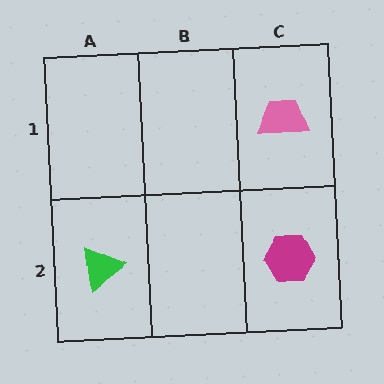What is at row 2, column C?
A magenta hexagon.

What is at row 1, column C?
A pink trapezoid.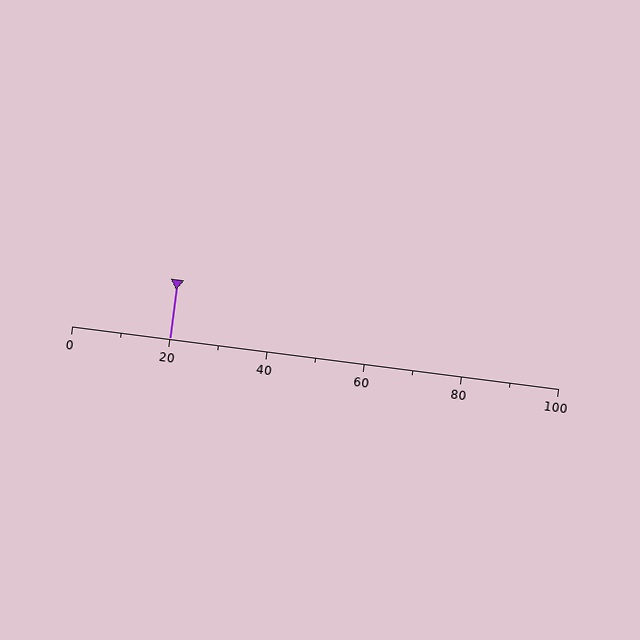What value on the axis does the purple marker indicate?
The marker indicates approximately 20.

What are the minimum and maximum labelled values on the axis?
The axis runs from 0 to 100.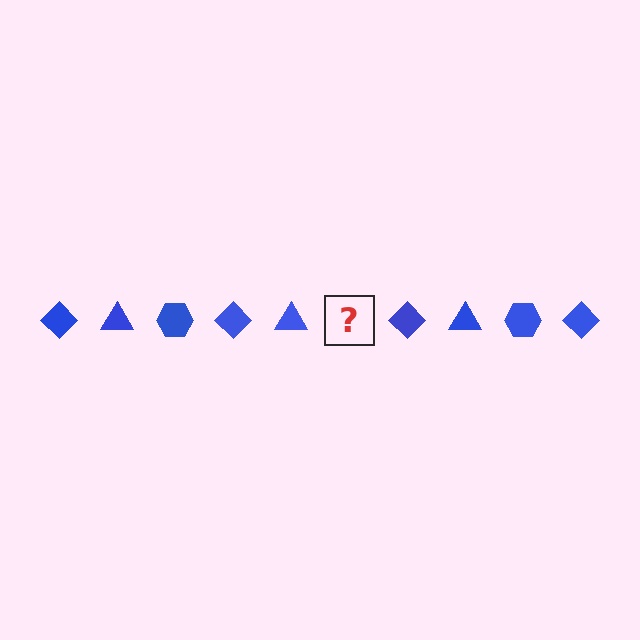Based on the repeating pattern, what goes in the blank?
The blank should be a blue hexagon.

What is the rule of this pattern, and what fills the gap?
The rule is that the pattern cycles through diamond, triangle, hexagon shapes in blue. The gap should be filled with a blue hexagon.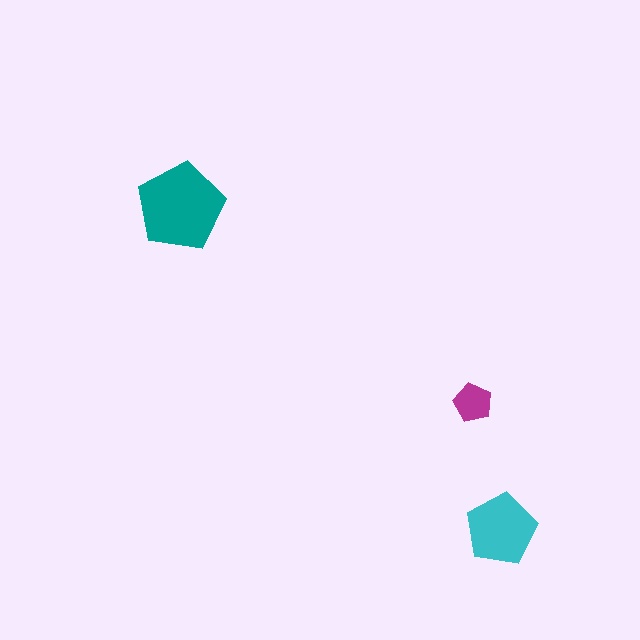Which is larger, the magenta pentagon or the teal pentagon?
The teal one.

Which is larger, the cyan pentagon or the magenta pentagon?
The cyan one.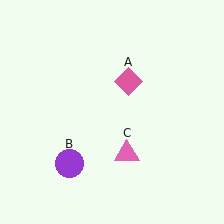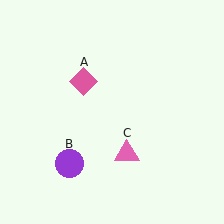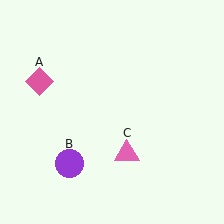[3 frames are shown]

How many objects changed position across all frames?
1 object changed position: pink diamond (object A).